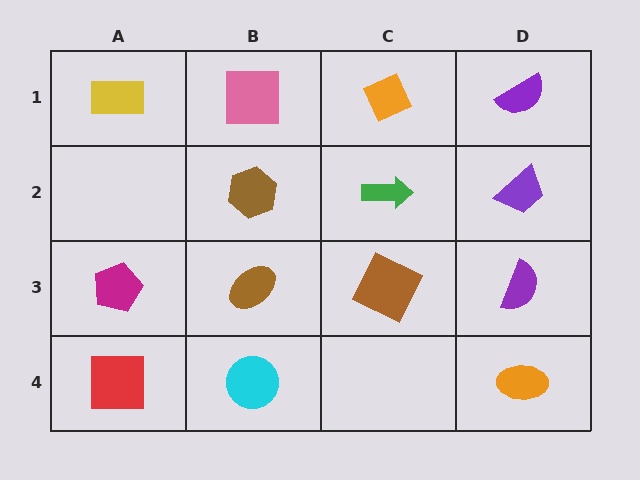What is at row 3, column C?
A brown square.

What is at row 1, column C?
An orange diamond.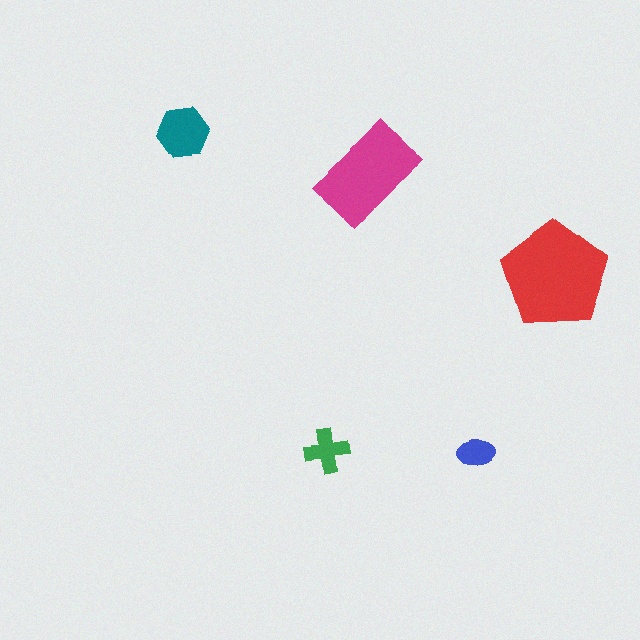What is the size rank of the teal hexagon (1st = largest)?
3rd.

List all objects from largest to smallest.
The red pentagon, the magenta rectangle, the teal hexagon, the green cross, the blue ellipse.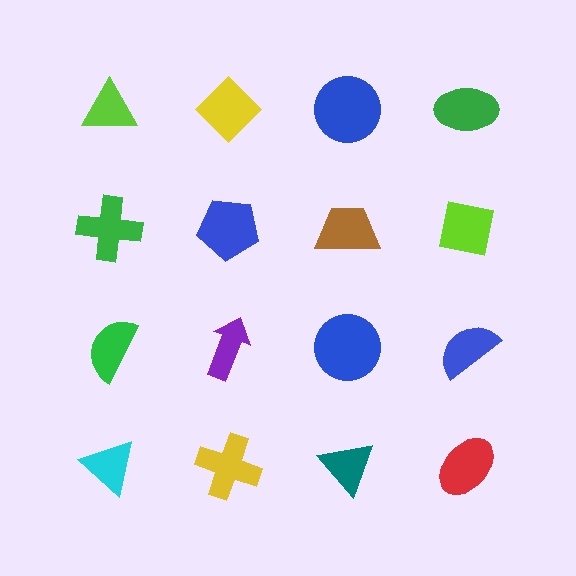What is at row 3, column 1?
A green semicircle.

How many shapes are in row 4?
4 shapes.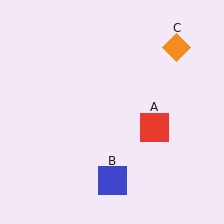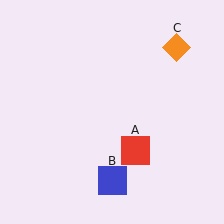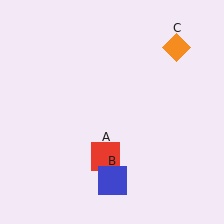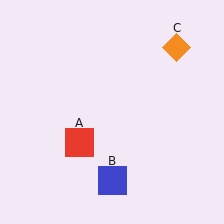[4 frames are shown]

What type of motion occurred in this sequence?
The red square (object A) rotated clockwise around the center of the scene.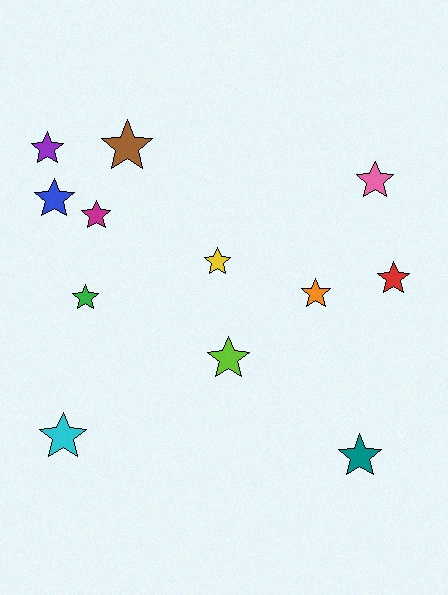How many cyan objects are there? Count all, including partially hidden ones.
There is 1 cyan object.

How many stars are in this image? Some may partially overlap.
There are 12 stars.